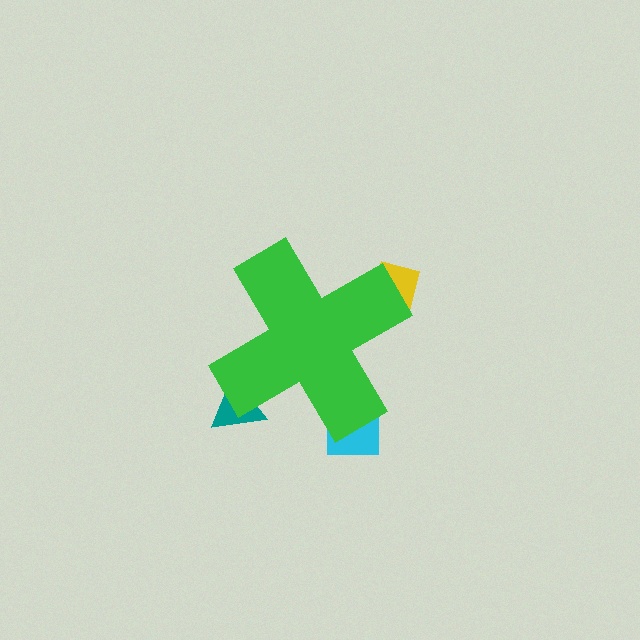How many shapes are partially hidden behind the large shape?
3 shapes are partially hidden.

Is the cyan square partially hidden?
Yes, the cyan square is partially hidden behind the green cross.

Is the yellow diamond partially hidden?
Yes, the yellow diamond is partially hidden behind the green cross.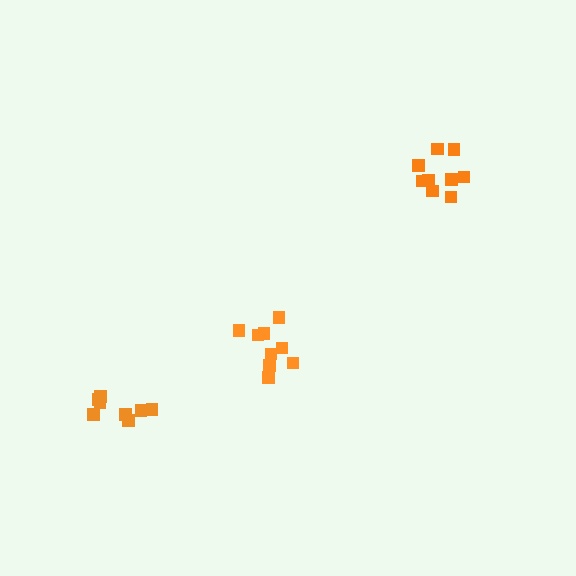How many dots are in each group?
Group 1: 8 dots, Group 2: 9 dots, Group 3: 9 dots (26 total).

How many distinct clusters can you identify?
There are 3 distinct clusters.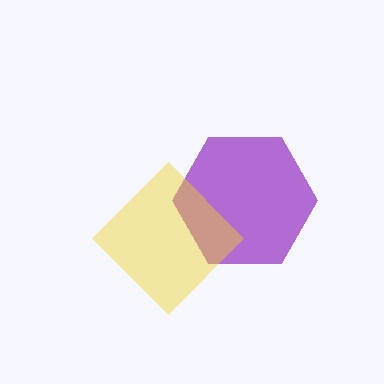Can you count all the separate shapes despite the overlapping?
Yes, there are 2 separate shapes.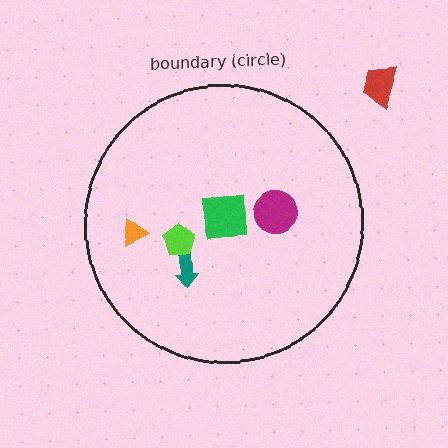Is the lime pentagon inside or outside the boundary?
Inside.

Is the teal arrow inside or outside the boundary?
Inside.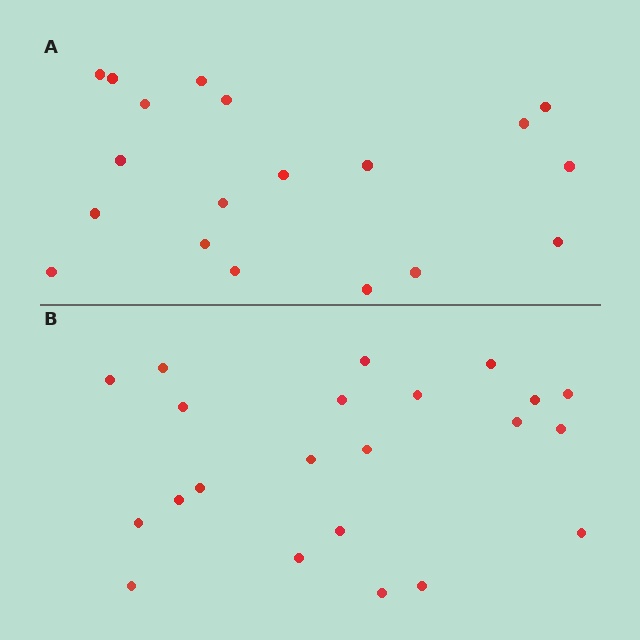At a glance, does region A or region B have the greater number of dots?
Region B (the bottom region) has more dots.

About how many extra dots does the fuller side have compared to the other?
Region B has just a few more — roughly 2 or 3 more dots than region A.